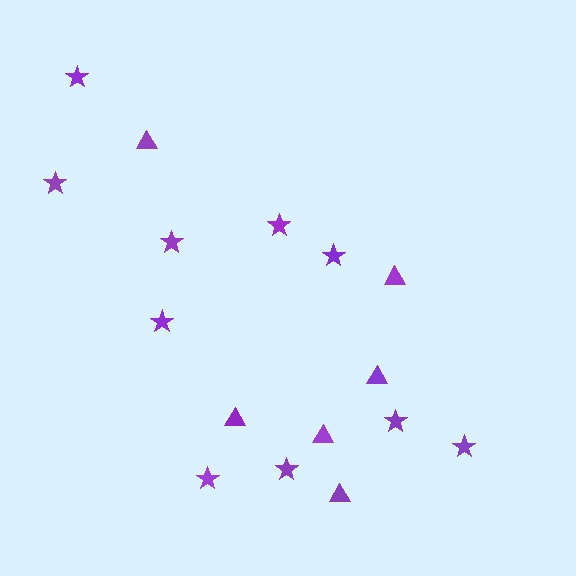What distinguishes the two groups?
There are 2 groups: one group of triangles (6) and one group of stars (10).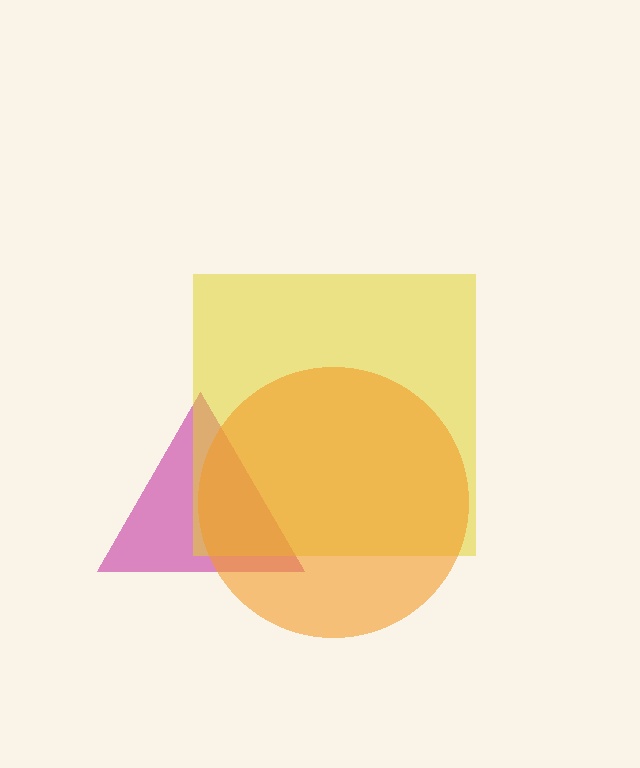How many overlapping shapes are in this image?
There are 3 overlapping shapes in the image.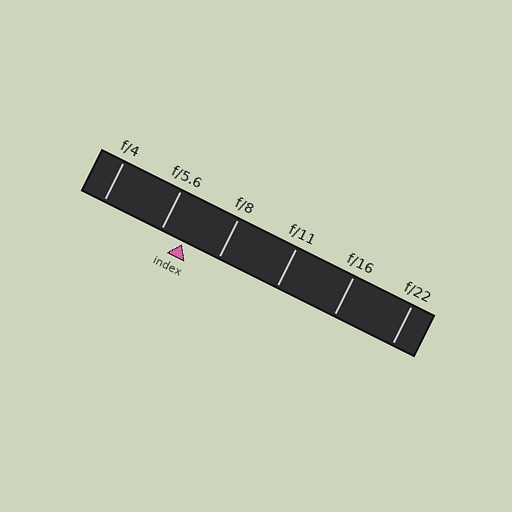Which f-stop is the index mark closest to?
The index mark is closest to f/5.6.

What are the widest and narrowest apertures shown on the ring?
The widest aperture shown is f/4 and the narrowest is f/22.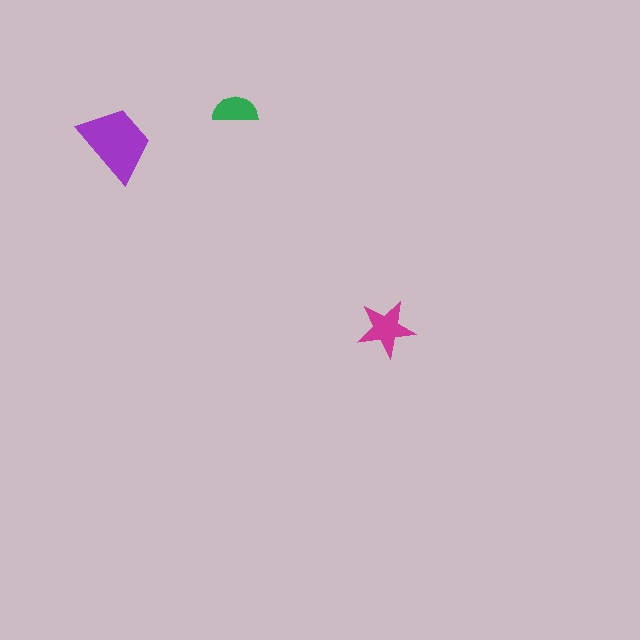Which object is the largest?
The purple trapezoid.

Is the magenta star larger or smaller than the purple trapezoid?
Smaller.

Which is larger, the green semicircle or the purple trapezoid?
The purple trapezoid.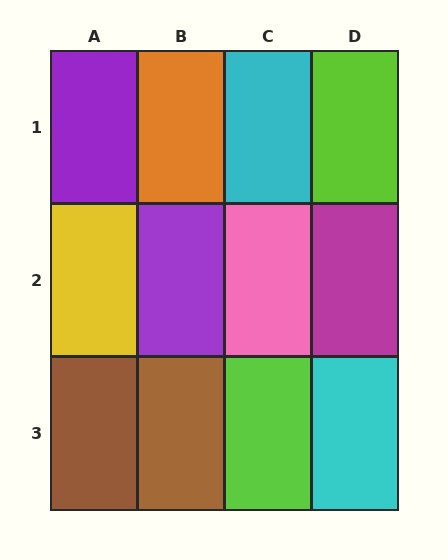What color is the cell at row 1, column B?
Orange.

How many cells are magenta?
1 cell is magenta.